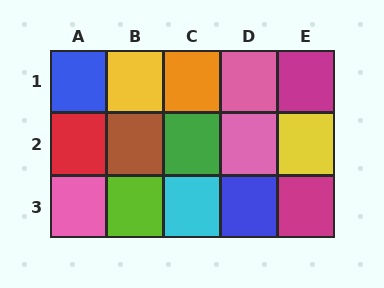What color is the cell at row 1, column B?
Yellow.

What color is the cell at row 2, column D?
Pink.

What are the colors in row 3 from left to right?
Pink, lime, cyan, blue, magenta.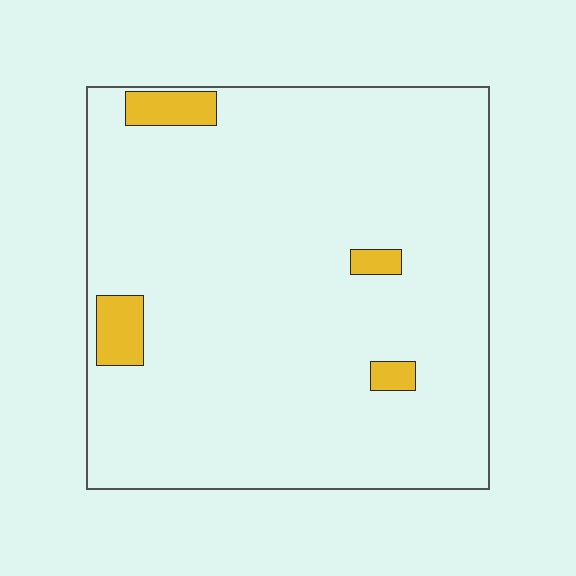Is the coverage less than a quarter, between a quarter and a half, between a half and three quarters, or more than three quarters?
Less than a quarter.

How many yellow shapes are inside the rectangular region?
4.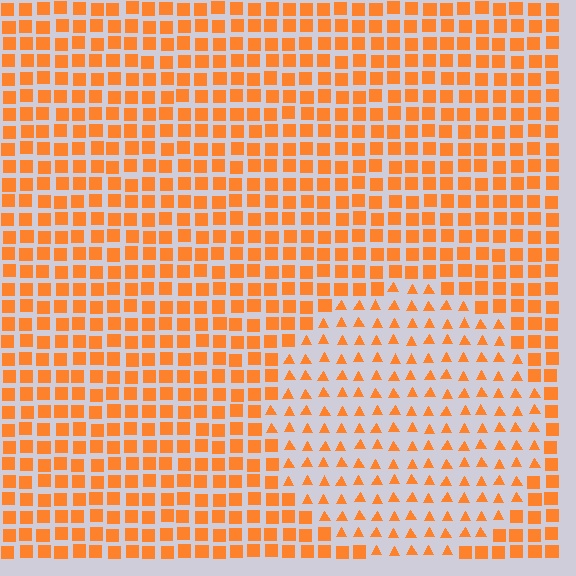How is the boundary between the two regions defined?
The boundary is defined by a change in element shape: triangles inside vs. squares outside. All elements share the same color and spacing.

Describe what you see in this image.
The image is filled with small orange elements arranged in a uniform grid. A circle-shaped region contains triangles, while the surrounding area contains squares. The boundary is defined purely by the change in element shape.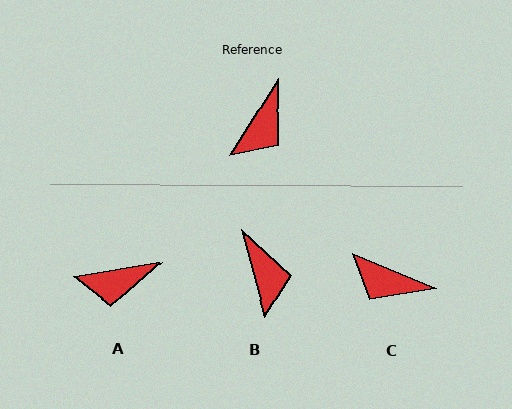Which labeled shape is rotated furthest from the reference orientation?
C, about 81 degrees away.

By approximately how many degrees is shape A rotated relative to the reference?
Approximately 49 degrees clockwise.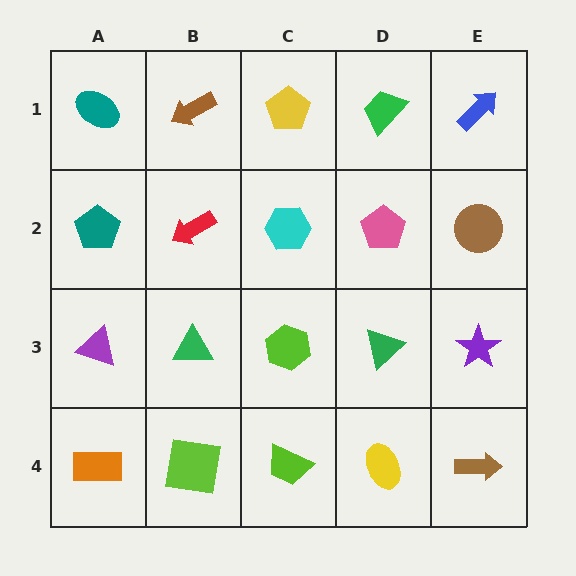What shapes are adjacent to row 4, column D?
A green triangle (row 3, column D), a lime trapezoid (row 4, column C), a brown arrow (row 4, column E).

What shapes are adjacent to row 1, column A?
A teal pentagon (row 2, column A), a brown arrow (row 1, column B).